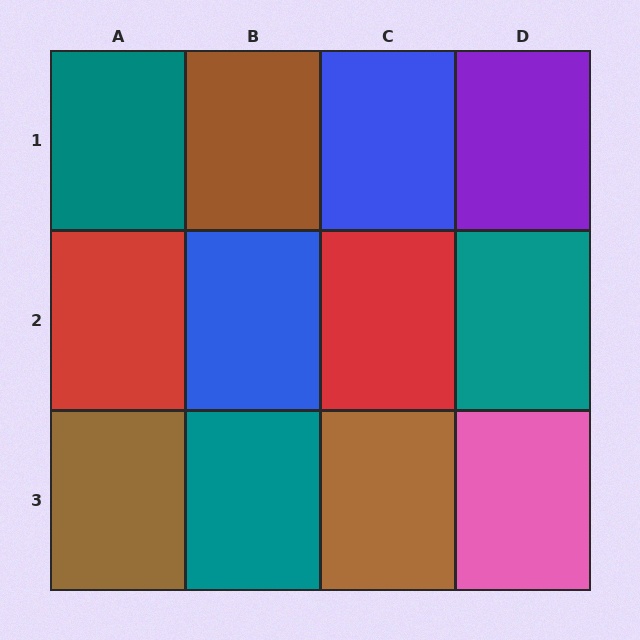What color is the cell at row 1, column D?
Purple.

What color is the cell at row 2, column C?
Red.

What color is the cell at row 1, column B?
Brown.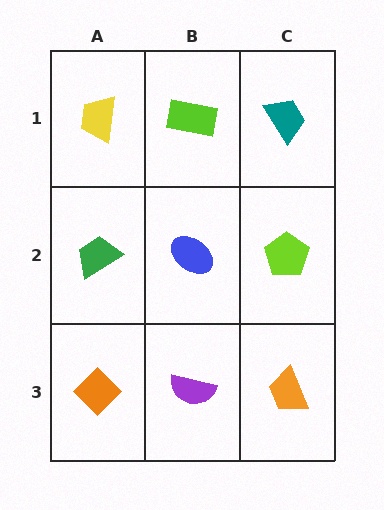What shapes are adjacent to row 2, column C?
A teal trapezoid (row 1, column C), an orange trapezoid (row 3, column C), a blue ellipse (row 2, column B).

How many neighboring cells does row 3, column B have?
3.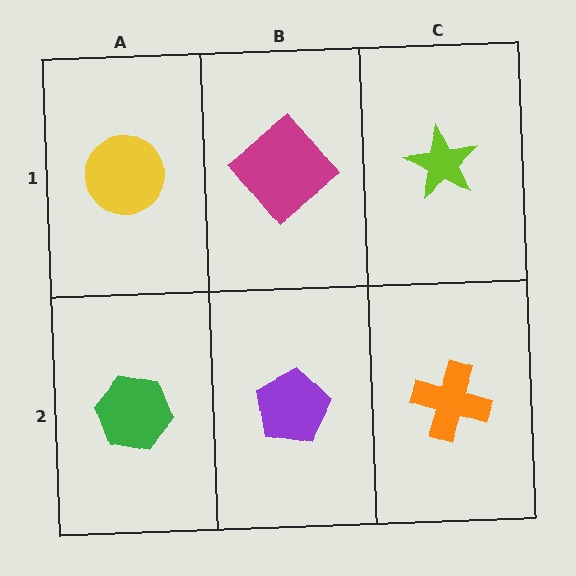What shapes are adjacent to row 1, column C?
An orange cross (row 2, column C), a magenta diamond (row 1, column B).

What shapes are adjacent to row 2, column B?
A magenta diamond (row 1, column B), a green hexagon (row 2, column A), an orange cross (row 2, column C).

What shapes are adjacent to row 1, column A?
A green hexagon (row 2, column A), a magenta diamond (row 1, column B).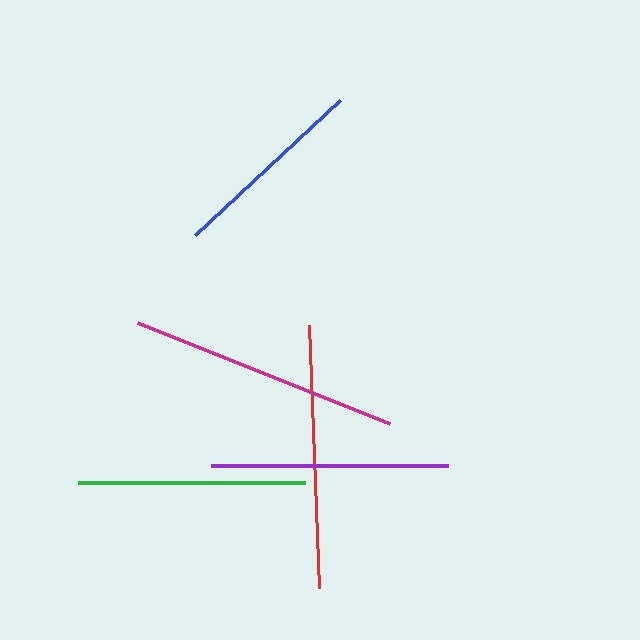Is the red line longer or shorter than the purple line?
The red line is longer than the purple line.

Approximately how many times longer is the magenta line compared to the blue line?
The magenta line is approximately 1.4 times the length of the blue line.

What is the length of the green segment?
The green segment is approximately 227 pixels long.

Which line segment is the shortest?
The blue line is the shortest at approximately 198 pixels.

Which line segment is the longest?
The magenta line is the longest at approximately 272 pixels.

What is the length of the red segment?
The red segment is approximately 264 pixels long.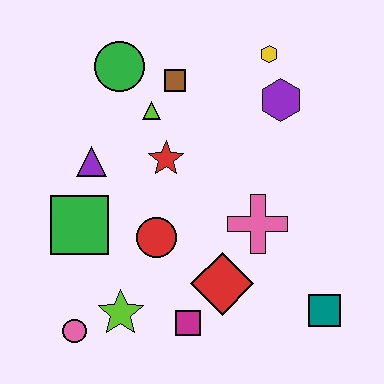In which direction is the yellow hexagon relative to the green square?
The yellow hexagon is to the right of the green square.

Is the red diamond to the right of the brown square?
Yes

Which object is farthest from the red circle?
The yellow hexagon is farthest from the red circle.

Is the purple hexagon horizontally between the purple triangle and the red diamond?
No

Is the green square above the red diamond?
Yes